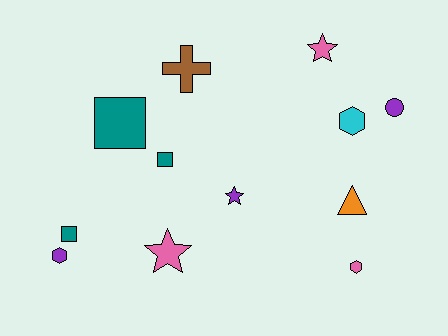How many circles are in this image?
There is 1 circle.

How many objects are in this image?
There are 12 objects.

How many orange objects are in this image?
There is 1 orange object.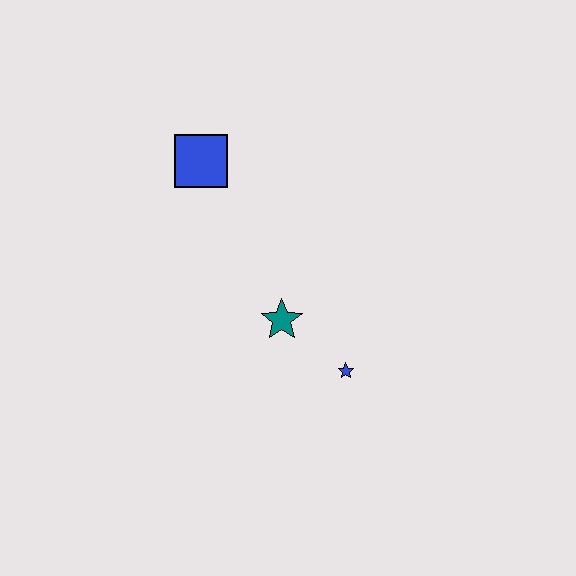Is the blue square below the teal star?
No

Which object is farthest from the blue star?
The blue square is farthest from the blue star.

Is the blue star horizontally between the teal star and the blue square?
No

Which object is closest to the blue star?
The teal star is closest to the blue star.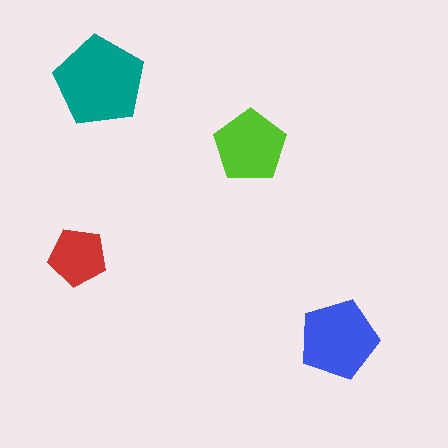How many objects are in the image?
There are 4 objects in the image.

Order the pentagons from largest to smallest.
the teal one, the blue one, the lime one, the red one.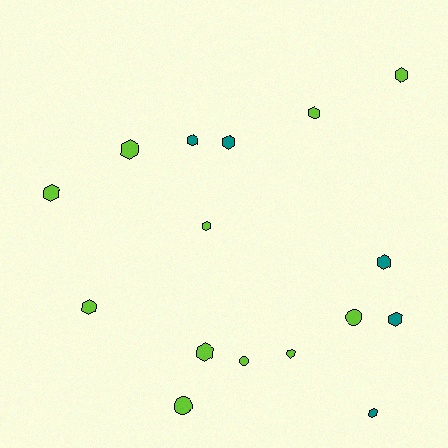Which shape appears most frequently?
Hexagon, with 13 objects.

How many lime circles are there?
There are 3 lime circles.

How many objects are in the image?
There are 16 objects.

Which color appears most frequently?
Lime, with 11 objects.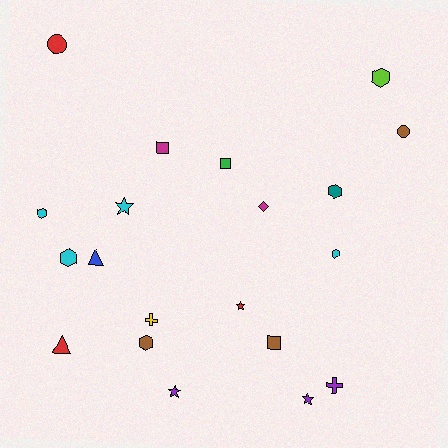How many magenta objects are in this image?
There are 2 magenta objects.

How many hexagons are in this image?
There are 6 hexagons.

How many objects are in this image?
There are 20 objects.